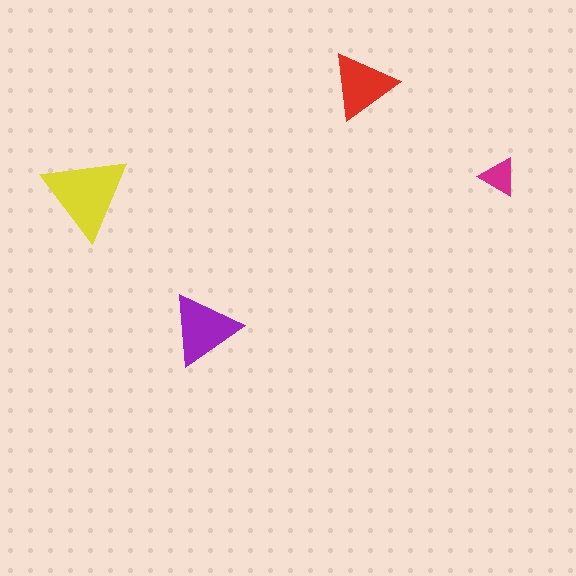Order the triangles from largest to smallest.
the yellow one, the purple one, the red one, the magenta one.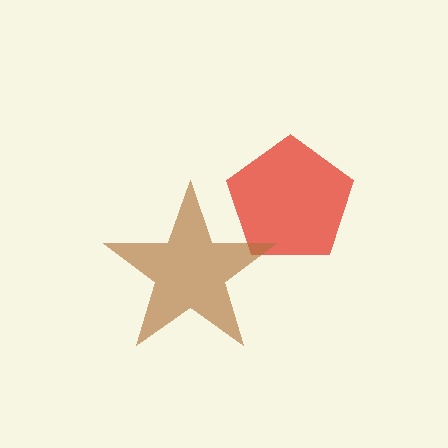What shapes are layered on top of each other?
The layered shapes are: a red pentagon, a brown star.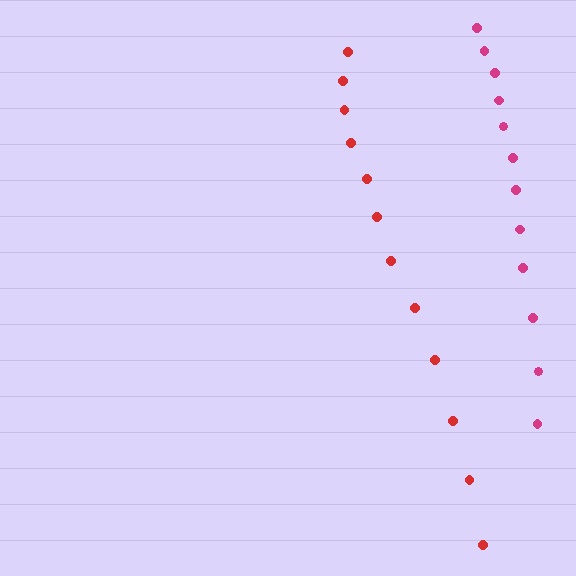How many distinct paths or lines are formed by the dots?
There are 2 distinct paths.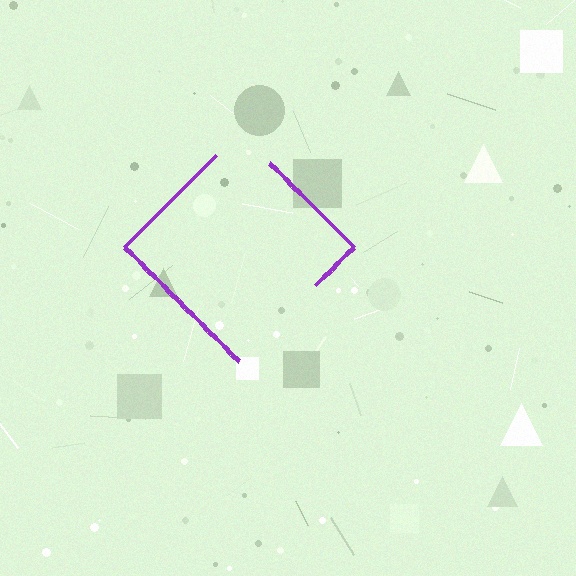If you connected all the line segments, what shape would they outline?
They would outline a diamond.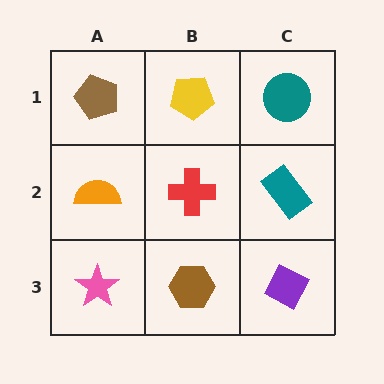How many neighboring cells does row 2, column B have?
4.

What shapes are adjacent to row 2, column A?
A brown pentagon (row 1, column A), a pink star (row 3, column A), a red cross (row 2, column B).